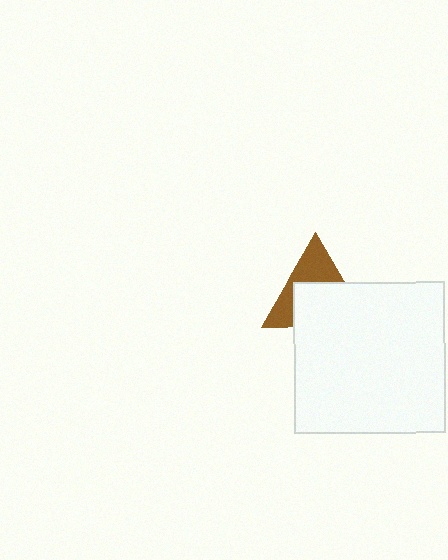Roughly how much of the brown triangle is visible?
About half of it is visible (roughly 45%).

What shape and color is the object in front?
The object in front is a white square.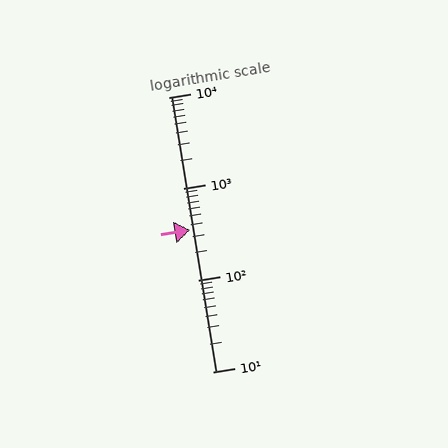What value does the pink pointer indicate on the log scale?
The pointer indicates approximately 350.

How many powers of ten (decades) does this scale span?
The scale spans 3 decades, from 10 to 10000.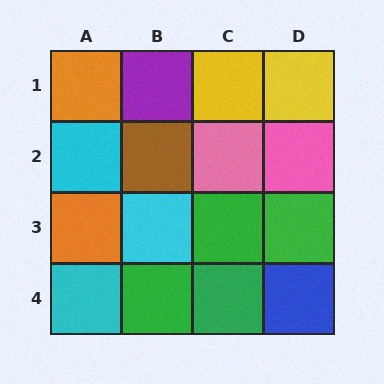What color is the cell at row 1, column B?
Purple.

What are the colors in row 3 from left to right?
Orange, cyan, green, green.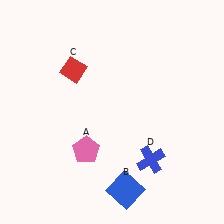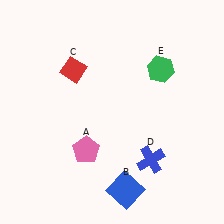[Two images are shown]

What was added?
A green hexagon (E) was added in Image 2.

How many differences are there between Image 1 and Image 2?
There is 1 difference between the two images.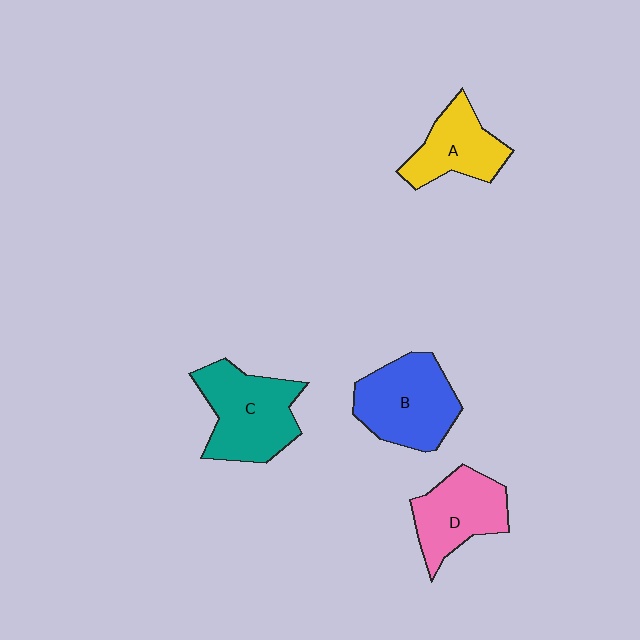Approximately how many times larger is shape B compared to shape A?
Approximately 1.4 times.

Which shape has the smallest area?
Shape A (yellow).